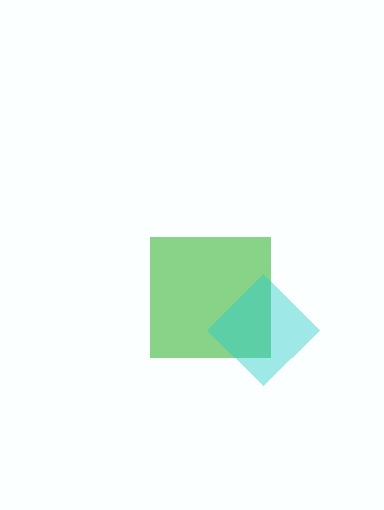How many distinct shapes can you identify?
There are 2 distinct shapes: a green square, a cyan diamond.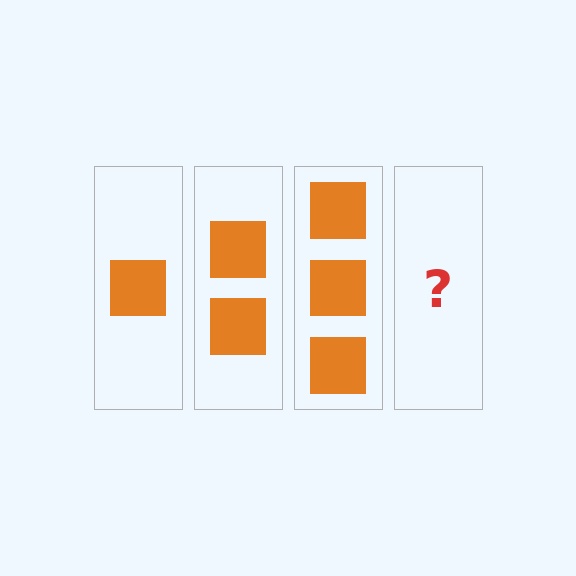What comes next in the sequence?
The next element should be 4 squares.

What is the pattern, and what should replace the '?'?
The pattern is that each step adds one more square. The '?' should be 4 squares.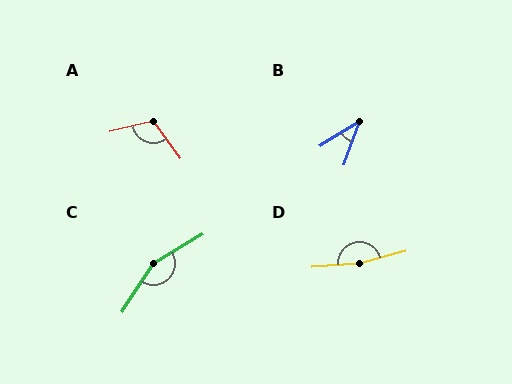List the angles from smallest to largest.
B (38°), A (112°), C (154°), D (169°).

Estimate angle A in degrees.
Approximately 112 degrees.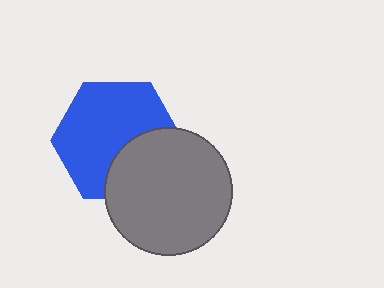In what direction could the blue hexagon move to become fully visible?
The blue hexagon could move toward the upper-left. That would shift it out from behind the gray circle entirely.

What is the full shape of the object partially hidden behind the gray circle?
The partially hidden object is a blue hexagon.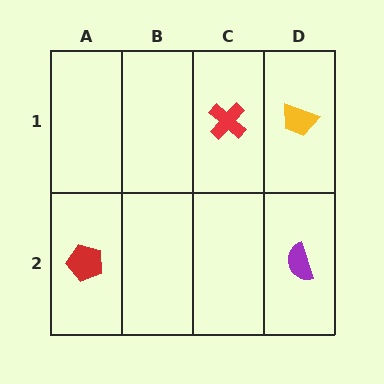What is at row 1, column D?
A yellow trapezoid.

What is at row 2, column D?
A purple semicircle.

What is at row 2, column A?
A red pentagon.